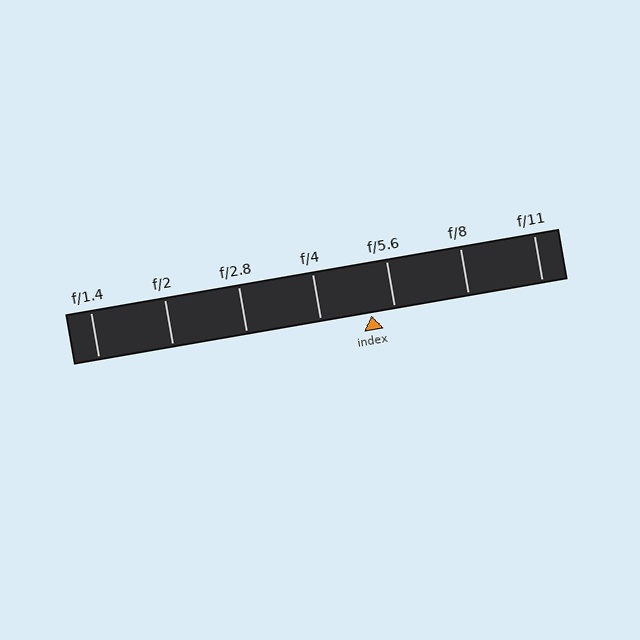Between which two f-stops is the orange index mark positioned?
The index mark is between f/4 and f/5.6.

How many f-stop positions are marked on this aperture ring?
There are 7 f-stop positions marked.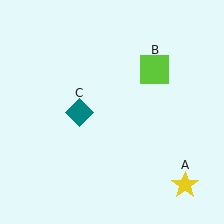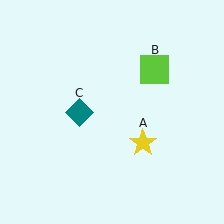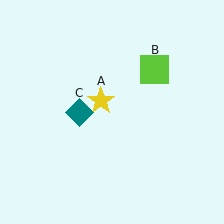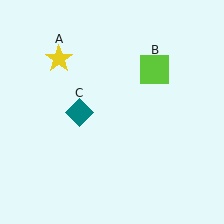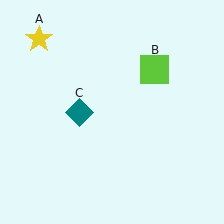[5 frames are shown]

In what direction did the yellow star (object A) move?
The yellow star (object A) moved up and to the left.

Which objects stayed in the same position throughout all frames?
Lime square (object B) and teal diamond (object C) remained stationary.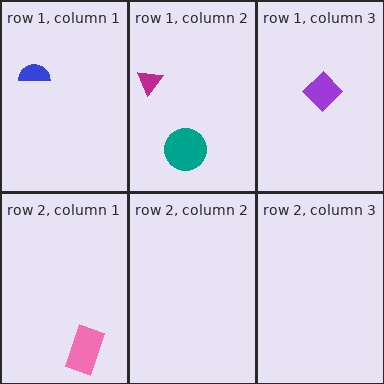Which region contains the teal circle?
The row 1, column 2 region.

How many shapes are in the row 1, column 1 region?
1.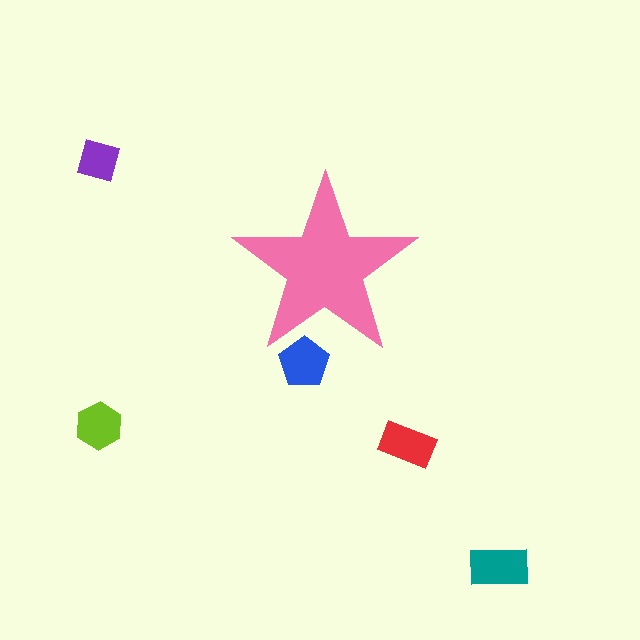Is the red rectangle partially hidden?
No, the red rectangle is fully visible.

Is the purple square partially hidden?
No, the purple square is fully visible.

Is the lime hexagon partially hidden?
No, the lime hexagon is fully visible.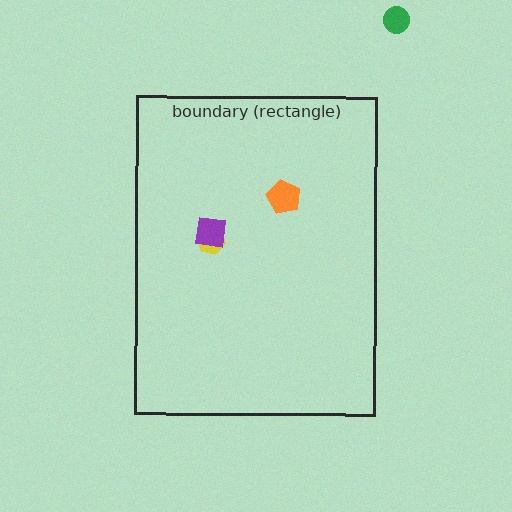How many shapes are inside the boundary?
3 inside, 1 outside.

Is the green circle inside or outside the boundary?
Outside.